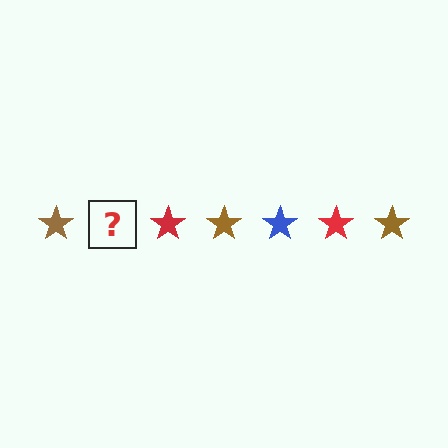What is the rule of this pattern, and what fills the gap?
The rule is that the pattern cycles through brown, blue, red stars. The gap should be filled with a blue star.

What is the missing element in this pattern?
The missing element is a blue star.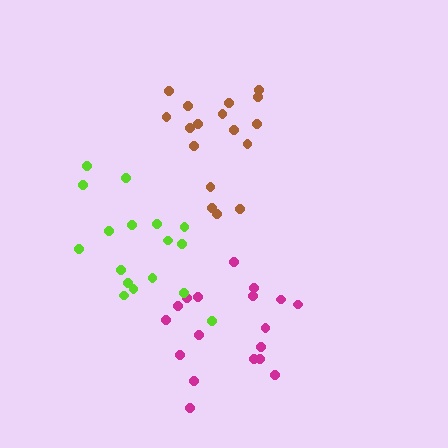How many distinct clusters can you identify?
There are 3 distinct clusters.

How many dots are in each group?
Group 1: 18 dots, Group 2: 17 dots, Group 3: 17 dots (52 total).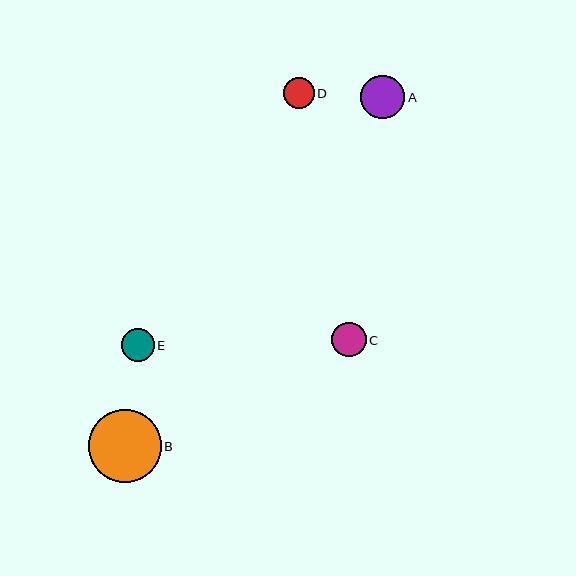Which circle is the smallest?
Circle D is the smallest with a size of approximately 31 pixels.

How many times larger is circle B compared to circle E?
Circle B is approximately 2.2 times the size of circle E.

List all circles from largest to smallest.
From largest to smallest: B, A, C, E, D.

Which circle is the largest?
Circle B is the largest with a size of approximately 73 pixels.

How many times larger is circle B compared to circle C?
Circle B is approximately 2.1 times the size of circle C.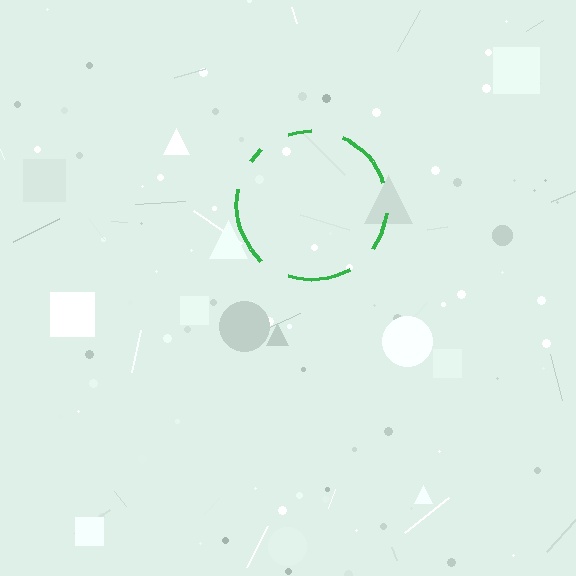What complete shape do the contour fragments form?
The contour fragments form a circle.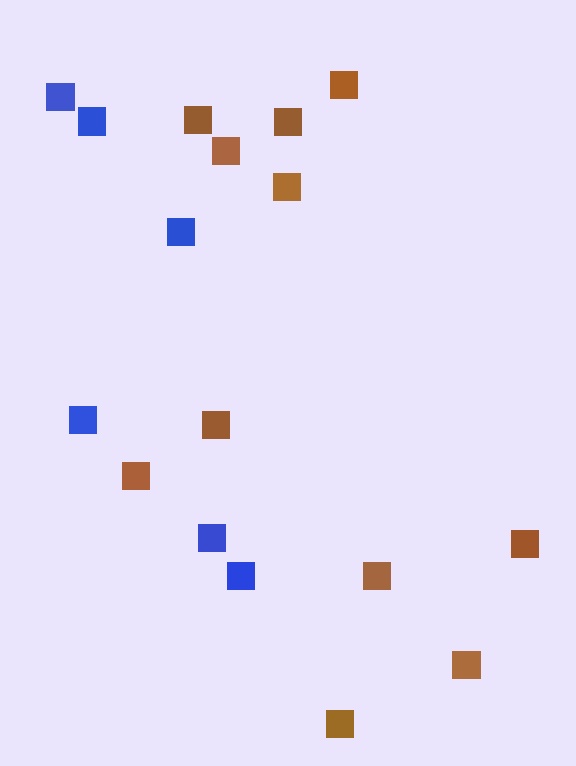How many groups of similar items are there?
There are 2 groups: one group of brown squares (11) and one group of blue squares (6).